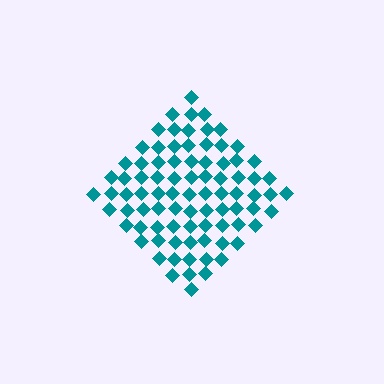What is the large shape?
The large shape is a diamond.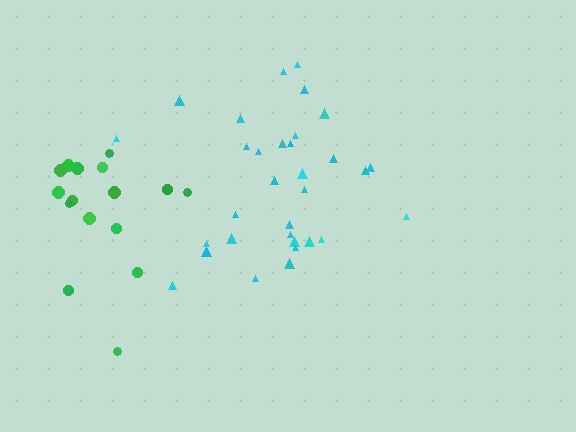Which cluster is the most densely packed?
Cyan.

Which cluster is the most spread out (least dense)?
Green.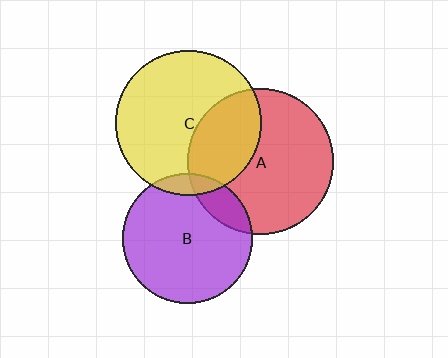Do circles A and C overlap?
Yes.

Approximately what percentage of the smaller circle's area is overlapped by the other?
Approximately 30%.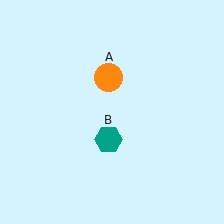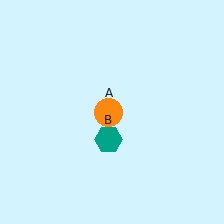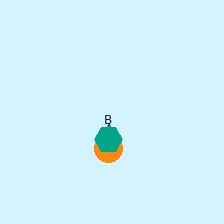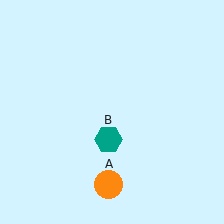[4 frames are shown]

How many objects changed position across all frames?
1 object changed position: orange circle (object A).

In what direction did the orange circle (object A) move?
The orange circle (object A) moved down.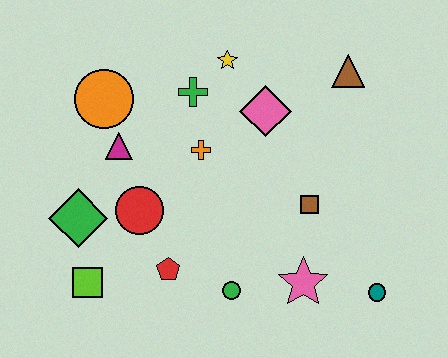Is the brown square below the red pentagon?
No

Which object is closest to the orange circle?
The magenta triangle is closest to the orange circle.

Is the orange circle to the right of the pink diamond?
No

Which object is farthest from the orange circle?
The teal circle is farthest from the orange circle.